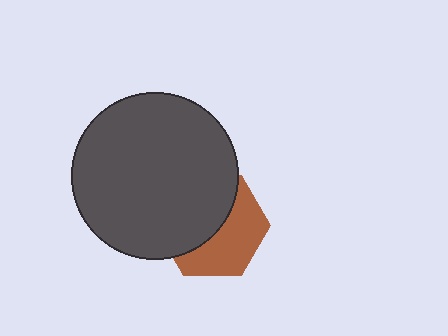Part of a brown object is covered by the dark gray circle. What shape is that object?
It is a hexagon.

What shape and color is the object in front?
The object in front is a dark gray circle.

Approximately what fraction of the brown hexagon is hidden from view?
Roughly 52% of the brown hexagon is hidden behind the dark gray circle.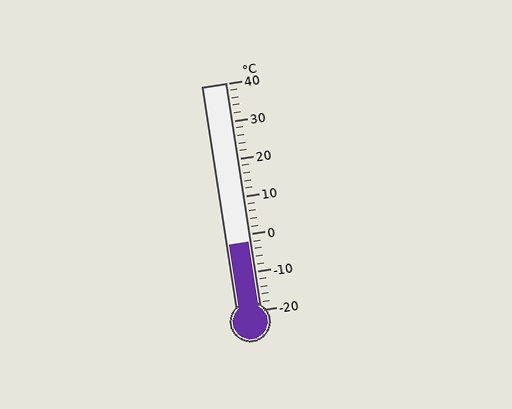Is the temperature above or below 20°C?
The temperature is below 20°C.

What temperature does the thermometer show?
The thermometer shows approximately -2°C.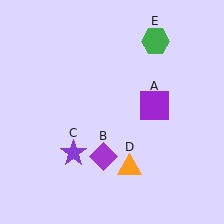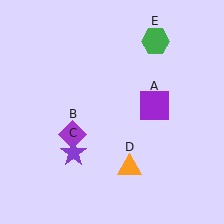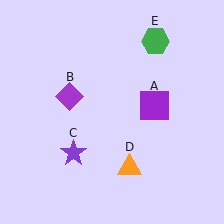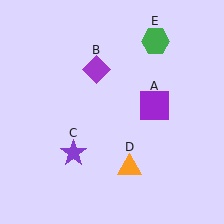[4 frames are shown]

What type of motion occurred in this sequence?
The purple diamond (object B) rotated clockwise around the center of the scene.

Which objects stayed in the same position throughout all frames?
Purple square (object A) and purple star (object C) and orange triangle (object D) and green hexagon (object E) remained stationary.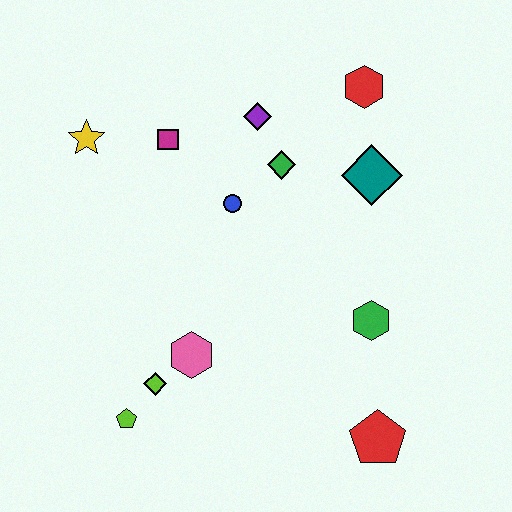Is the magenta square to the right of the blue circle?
No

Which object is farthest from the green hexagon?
The yellow star is farthest from the green hexagon.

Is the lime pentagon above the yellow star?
No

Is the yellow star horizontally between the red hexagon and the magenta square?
No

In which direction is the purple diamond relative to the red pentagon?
The purple diamond is above the red pentagon.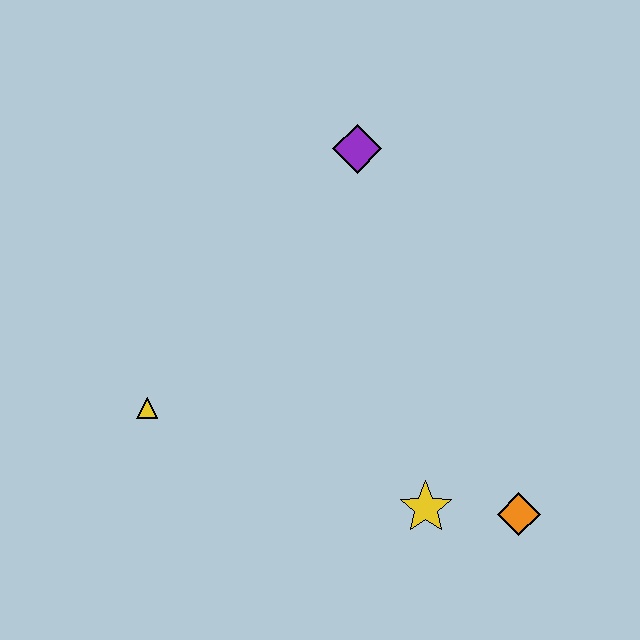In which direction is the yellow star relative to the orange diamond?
The yellow star is to the left of the orange diamond.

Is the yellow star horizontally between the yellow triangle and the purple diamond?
No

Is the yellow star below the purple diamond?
Yes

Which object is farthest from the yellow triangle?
The orange diamond is farthest from the yellow triangle.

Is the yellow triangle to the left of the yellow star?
Yes